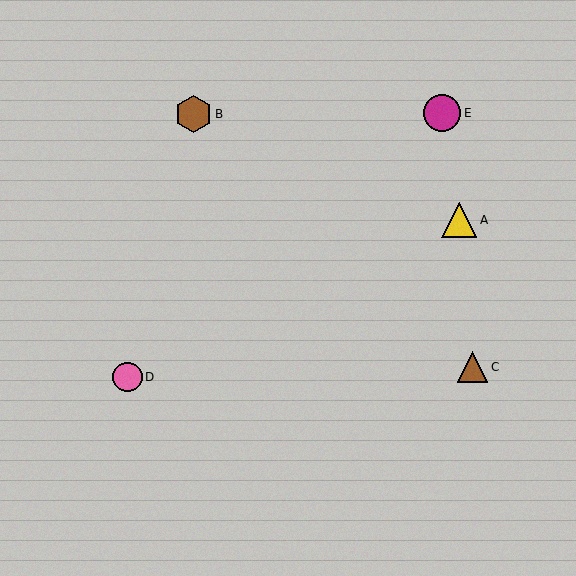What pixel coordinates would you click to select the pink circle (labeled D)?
Click at (128, 377) to select the pink circle D.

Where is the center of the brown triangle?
The center of the brown triangle is at (473, 367).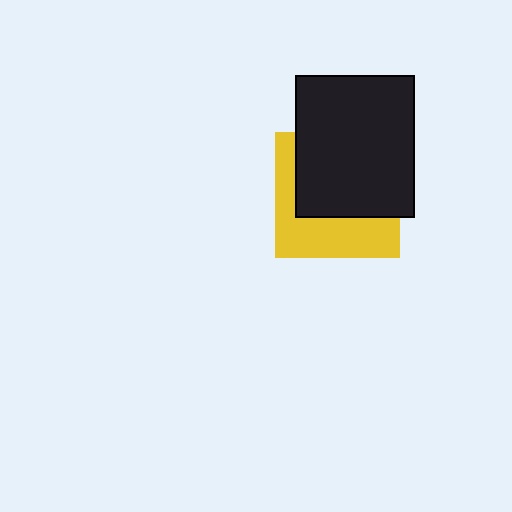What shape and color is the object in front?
The object in front is a black rectangle.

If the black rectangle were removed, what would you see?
You would see the complete yellow square.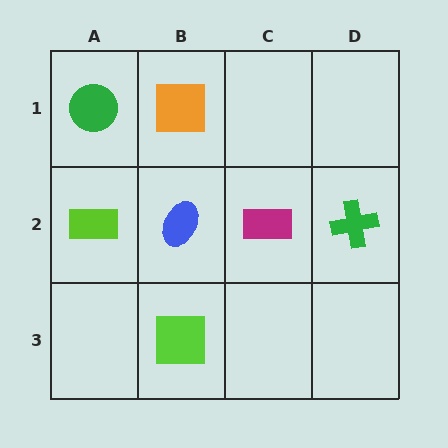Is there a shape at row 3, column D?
No, that cell is empty.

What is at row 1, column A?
A green circle.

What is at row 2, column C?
A magenta rectangle.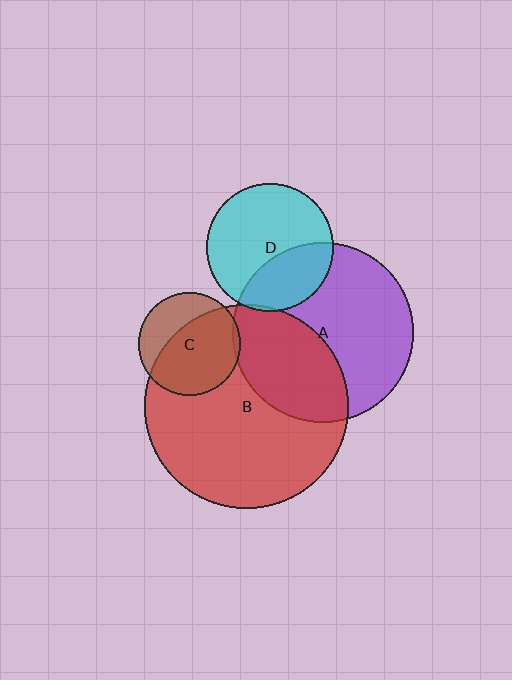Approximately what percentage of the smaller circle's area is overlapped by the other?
Approximately 40%.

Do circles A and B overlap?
Yes.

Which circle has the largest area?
Circle B (red).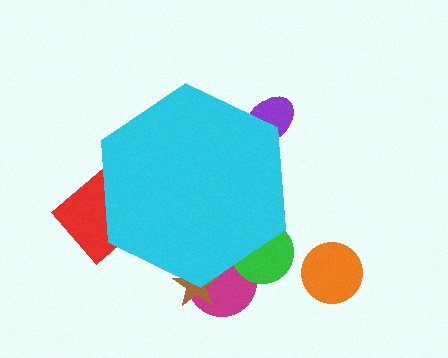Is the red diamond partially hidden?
Yes, the red diamond is partially hidden behind the cyan hexagon.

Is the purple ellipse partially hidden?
Yes, the purple ellipse is partially hidden behind the cyan hexagon.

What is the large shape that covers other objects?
A cyan hexagon.